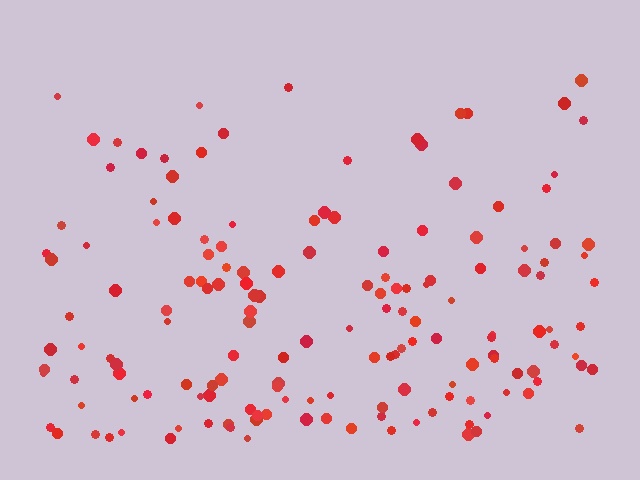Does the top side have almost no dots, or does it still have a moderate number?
Still a moderate number, just noticeably fewer than the bottom.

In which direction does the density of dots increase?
From top to bottom, with the bottom side densest.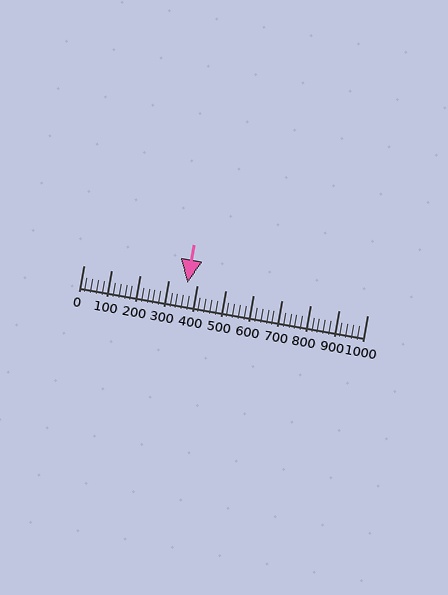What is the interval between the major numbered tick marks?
The major tick marks are spaced 100 units apart.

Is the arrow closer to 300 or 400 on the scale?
The arrow is closer to 400.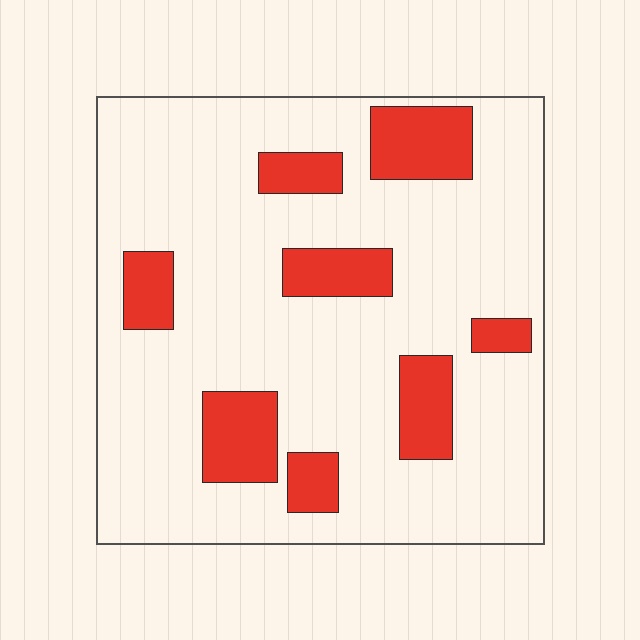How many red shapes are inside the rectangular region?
8.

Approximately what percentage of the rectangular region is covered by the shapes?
Approximately 20%.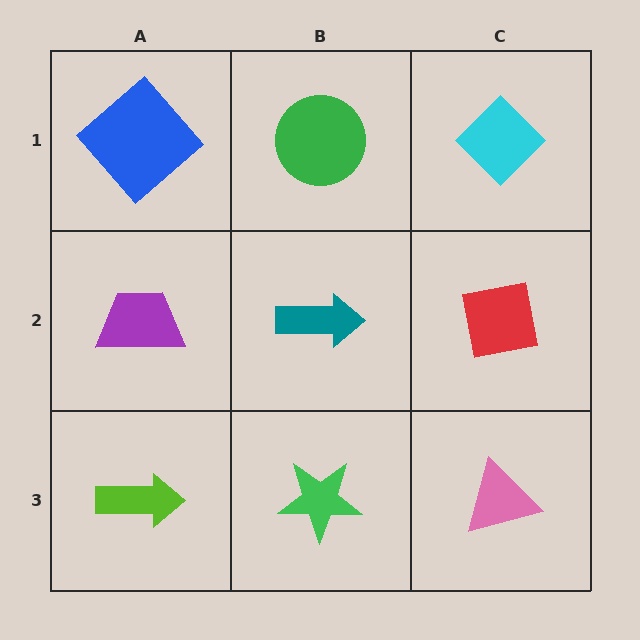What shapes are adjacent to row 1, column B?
A teal arrow (row 2, column B), a blue diamond (row 1, column A), a cyan diamond (row 1, column C).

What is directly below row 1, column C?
A red square.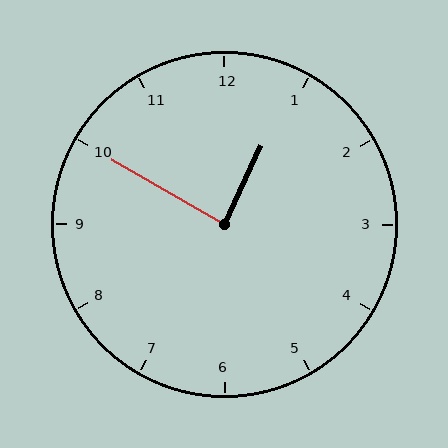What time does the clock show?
12:50.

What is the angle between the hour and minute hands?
Approximately 85 degrees.